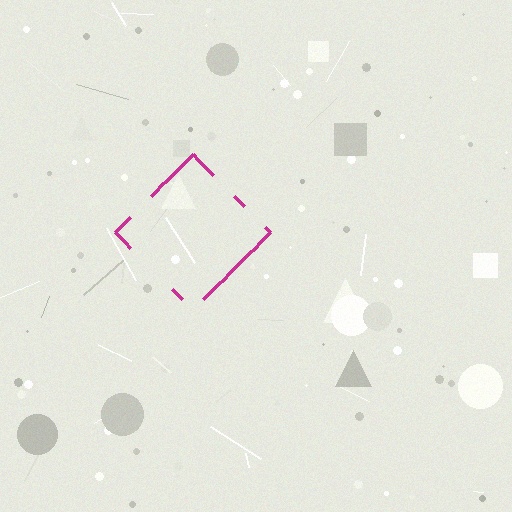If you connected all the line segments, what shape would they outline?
They would outline a diamond.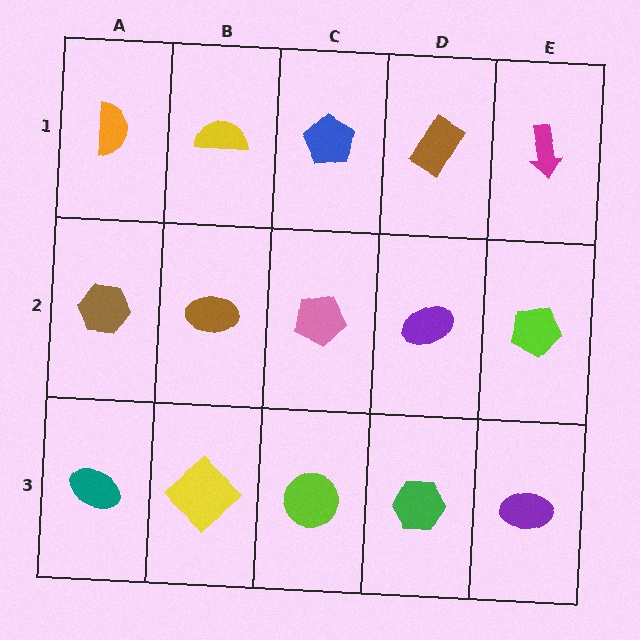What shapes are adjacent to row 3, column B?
A brown ellipse (row 2, column B), a teal ellipse (row 3, column A), a lime circle (row 3, column C).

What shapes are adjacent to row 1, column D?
A purple ellipse (row 2, column D), a blue pentagon (row 1, column C), a magenta arrow (row 1, column E).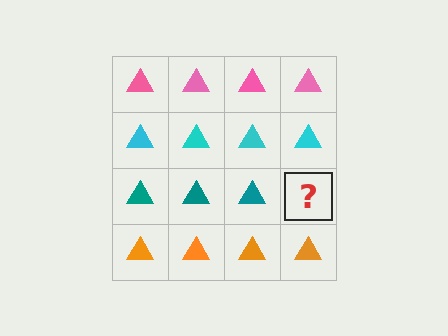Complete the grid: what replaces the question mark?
The question mark should be replaced with a teal triangle.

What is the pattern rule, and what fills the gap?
The rule is that each row has a consistent color. The gap should be filled with a teal triangle.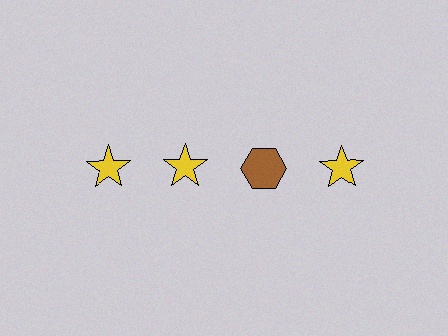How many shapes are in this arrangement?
There are 4 shapes arranged in a grid pattern.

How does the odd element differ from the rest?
It differs in both color (brown instead of yellow) and shape (hexagon instead of star).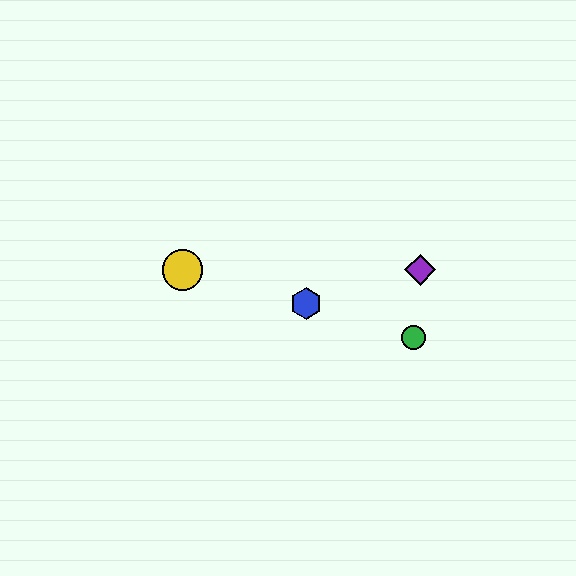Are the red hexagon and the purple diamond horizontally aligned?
Yes, both are at y≈270.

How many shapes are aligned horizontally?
3 shapes (the red hexagon, the yellow circle, the purple diamond) are aligned horizontally.